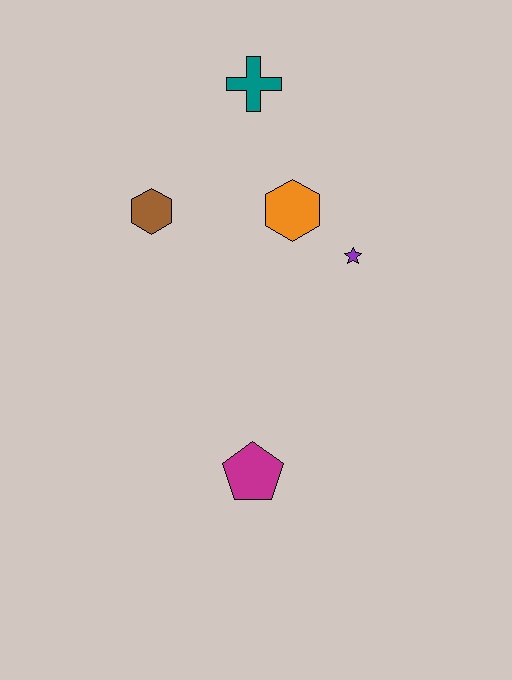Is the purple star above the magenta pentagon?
Yes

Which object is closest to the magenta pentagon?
The purple star is closest to the magenta pentagon.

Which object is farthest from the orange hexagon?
The magenta pentagon is farthest from the orange hexagon.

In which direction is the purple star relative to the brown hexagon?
The purple star is to the right of the brown hexagon.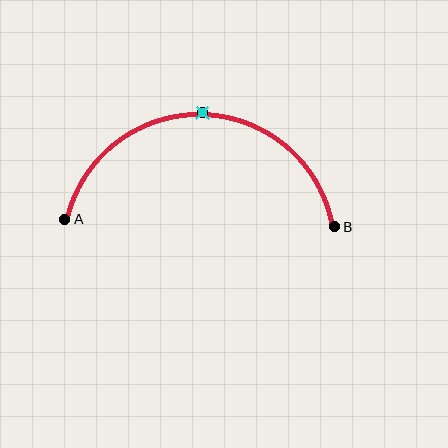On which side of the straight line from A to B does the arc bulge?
The arc bulges above the straight line connecting A and B.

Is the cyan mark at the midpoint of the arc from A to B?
Yes. The cyan mark lies on the arc at equal arc-length from both A and B — it is the arc midpoint.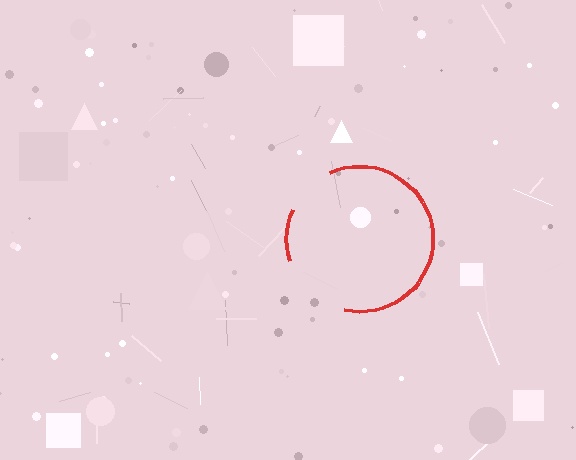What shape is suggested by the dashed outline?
The dashed outline suggests a circle.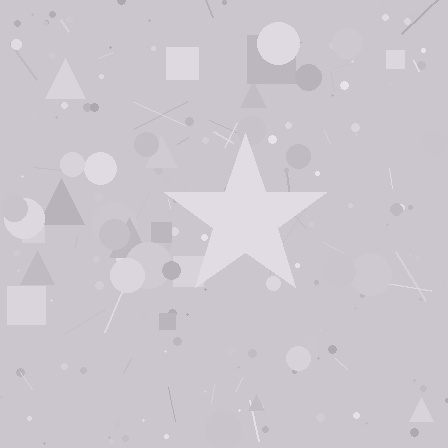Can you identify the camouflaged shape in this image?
The camouflaged shape is a star.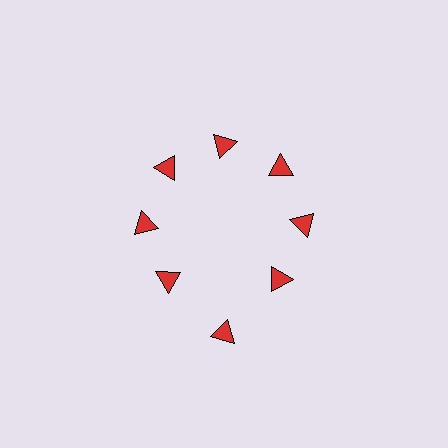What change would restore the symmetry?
The symmetry would be restored by moving it inward, back onto the ring so that all 8 triangles sit at equal angles and equal distance from the center.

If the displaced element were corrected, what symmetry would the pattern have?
It would have 8-fold rotational symmetry — the pattern would map onto itself every 45 degrees.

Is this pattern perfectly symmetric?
No. The 8 red triangles are arranged in a ring, but one element near the 6 o'clock position is pushed outward from the center, breaking the 8-fold rotational symmetry.